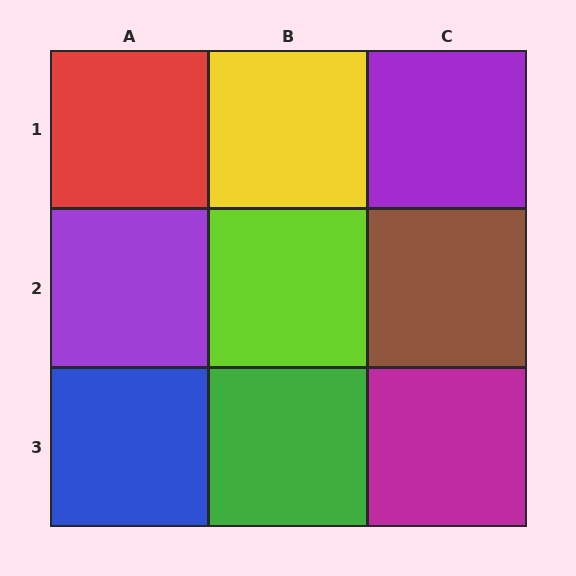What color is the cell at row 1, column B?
Yellow.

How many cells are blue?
1 cell is blue.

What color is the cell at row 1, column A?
Red.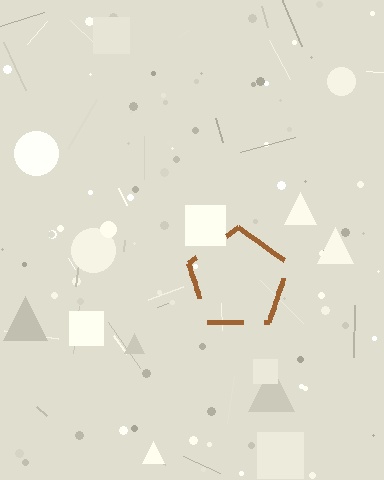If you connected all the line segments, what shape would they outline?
They would outline a pentagon.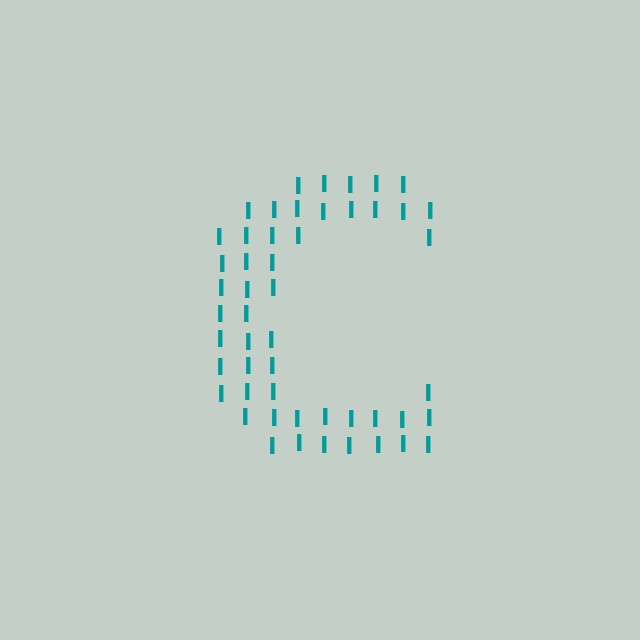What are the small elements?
The small elements are letter I's.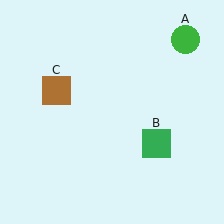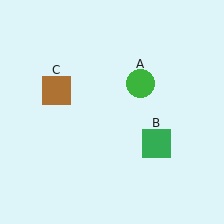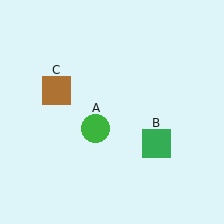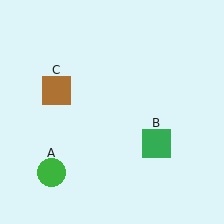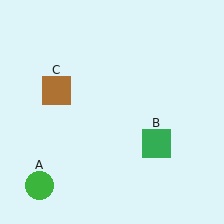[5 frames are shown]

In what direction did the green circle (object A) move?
The green circle (object A) moved down and to the left.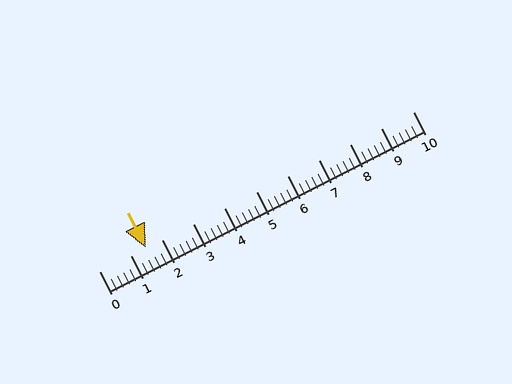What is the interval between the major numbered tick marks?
The major tick marks are spaced 1 units apart.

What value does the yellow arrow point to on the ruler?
The yellow arrow points to approximately 1.5.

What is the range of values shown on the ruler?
The ruler shows values from 0 to 10.